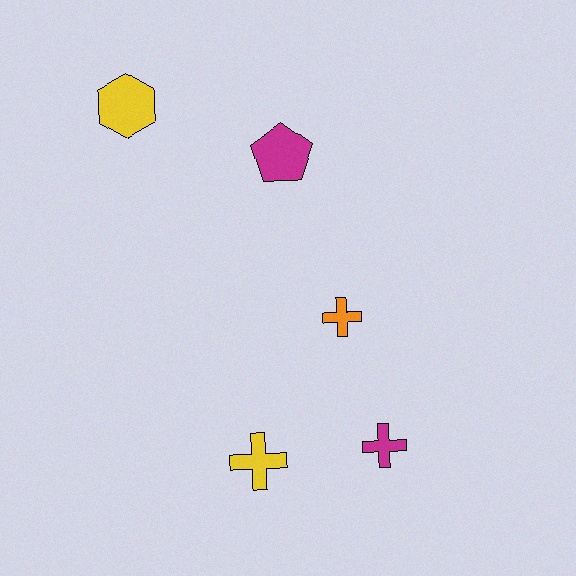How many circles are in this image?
There are no circles.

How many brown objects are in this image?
There are no brown objects.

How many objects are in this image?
There are 5 objects.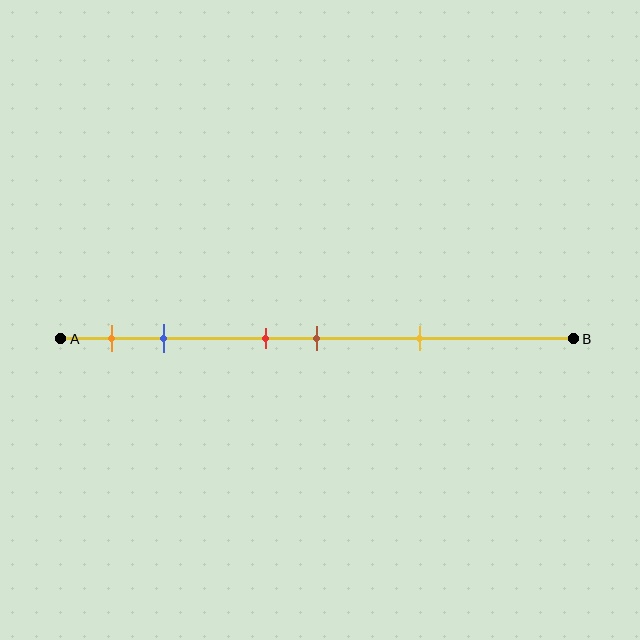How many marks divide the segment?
There are 5 marks dividing the segment.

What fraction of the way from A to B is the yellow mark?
The yellow mark is approximately 70% (0.7) of the way from A to B.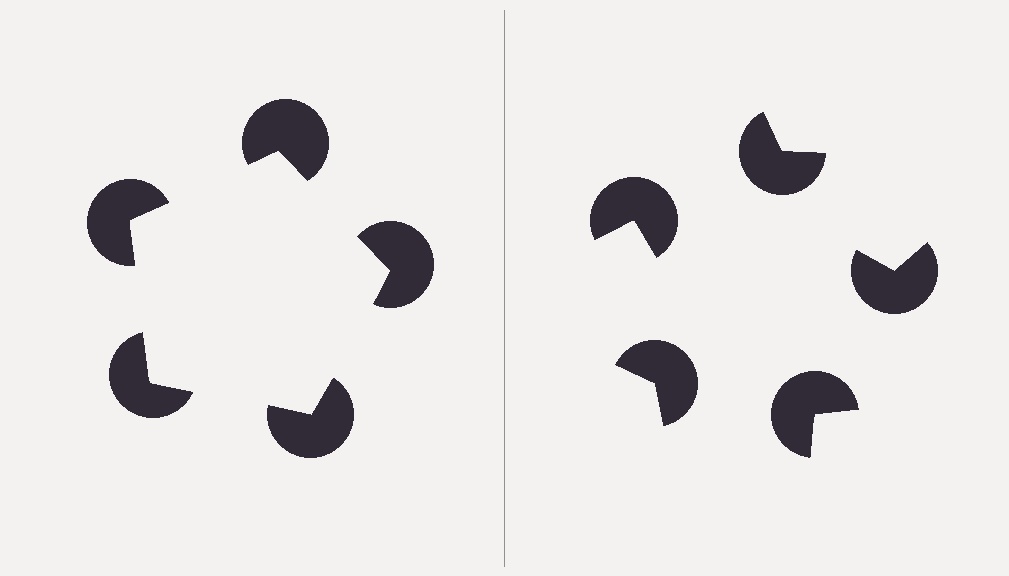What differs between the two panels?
The pac-man discs are positioned identically on both sides; only the wedge orientations differ. On the left they align to a pentagon; on the right they are misaligned.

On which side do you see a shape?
An illusory pentagon appears on the left side. On the right side the wedge cuts are rotated, so no coherent shape forms.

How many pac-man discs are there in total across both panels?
10 — 5 on each side.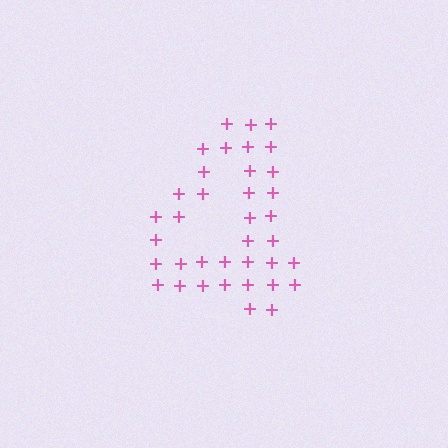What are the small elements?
The small elements are plus signs.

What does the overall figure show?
The overall figure shows the digit 4.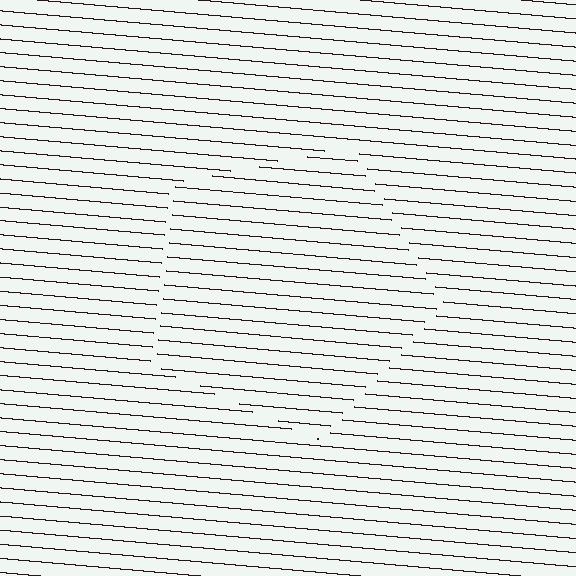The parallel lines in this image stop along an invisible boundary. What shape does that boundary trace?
An illusory pentagon. The interior of the shape contains the same grating, shifted by half a period — the contour is defined by the phase discontinuity where line-ends from the inner and outer gratings abut.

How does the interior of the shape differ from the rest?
The interior of the shape contains the same grating, shifted by half a period — the contour is defined by the phase discontinuity where line-ends from the inner and outer gratings abut.